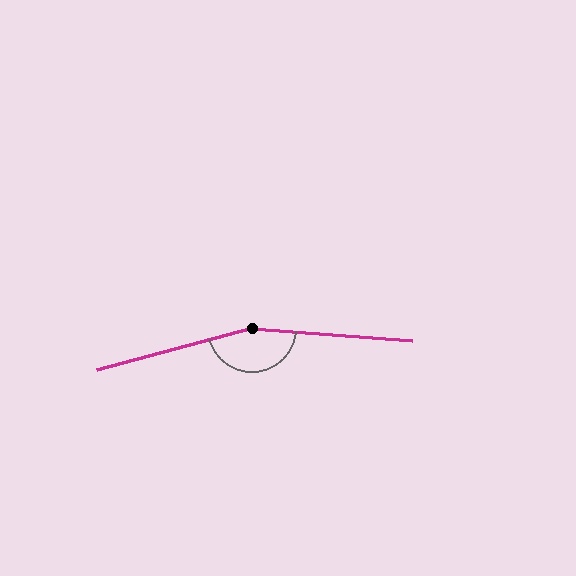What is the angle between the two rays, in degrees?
Approximately 160 degrees.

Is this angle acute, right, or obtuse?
It is obtuse.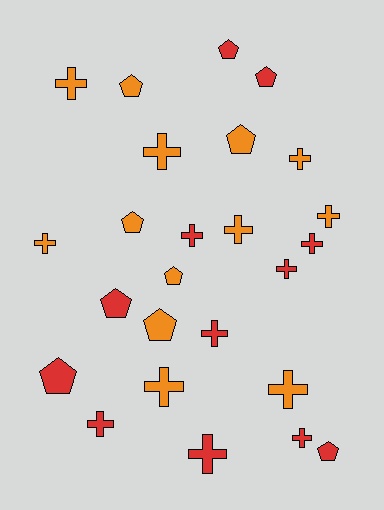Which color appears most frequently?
Orange, with 13 objects.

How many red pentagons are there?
There are 5 red pentagons.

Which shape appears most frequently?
Cross, with 15 objects.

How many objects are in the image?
There are 25 objects.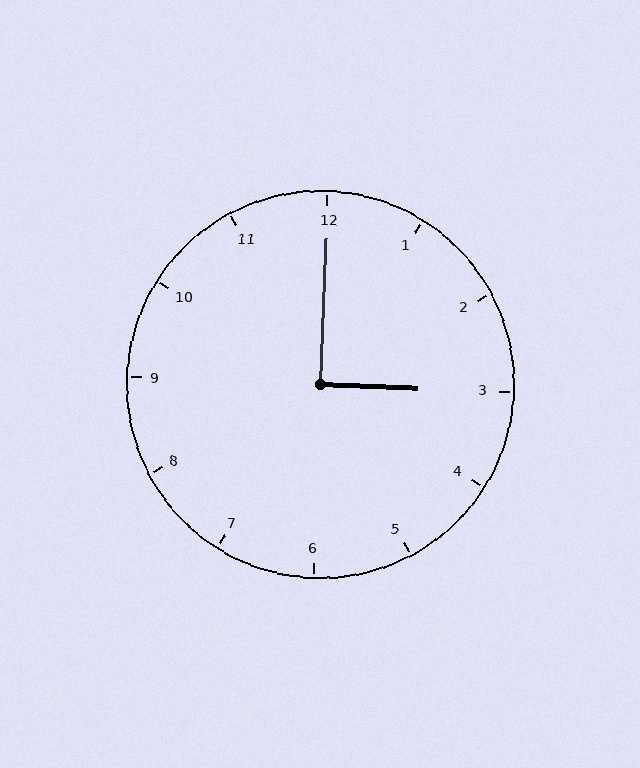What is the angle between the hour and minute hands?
Approximately 90 degrees.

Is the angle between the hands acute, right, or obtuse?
It is right.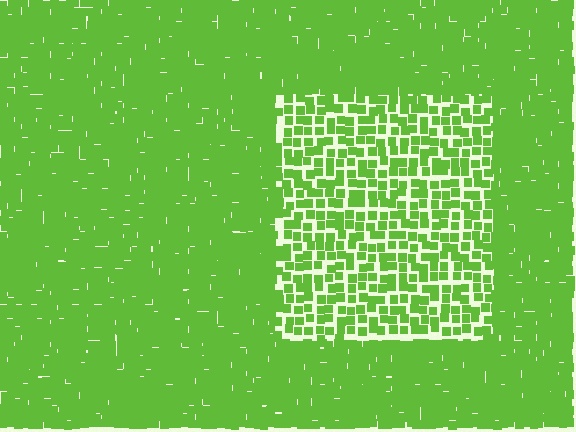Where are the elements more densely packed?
The elements are more densely packed outside the rectangle boundary.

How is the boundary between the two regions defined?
The boundary is defined by a change in element density (approximately 2.1x ratio). All elements are the same color, size, and shape.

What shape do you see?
I see a rectangle.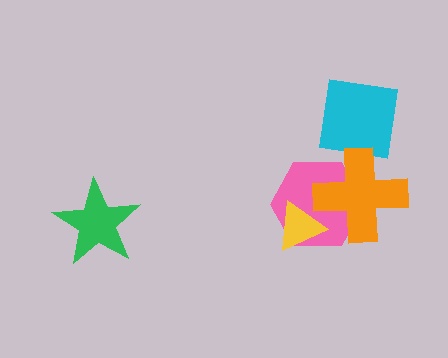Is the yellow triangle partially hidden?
Yes, it is partially covered by another shape.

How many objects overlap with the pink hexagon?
2 objects overlap with the pink hexagon.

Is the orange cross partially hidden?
No, no other shape covers it.